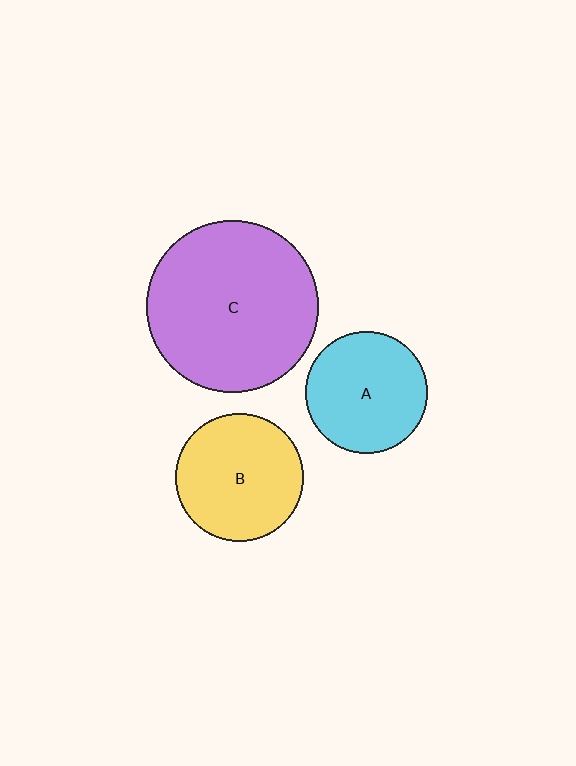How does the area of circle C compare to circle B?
Approximately 1.8 times.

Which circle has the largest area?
Circle C (purple).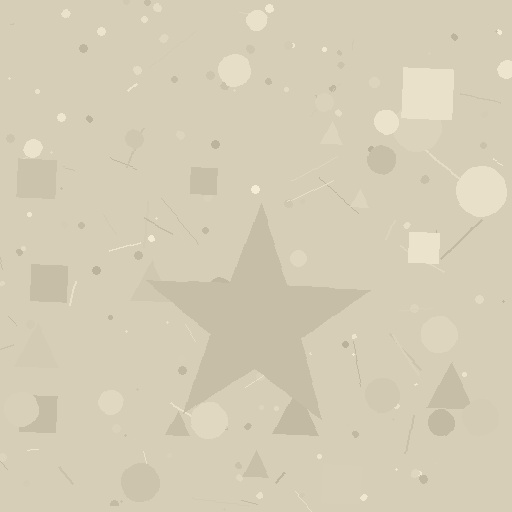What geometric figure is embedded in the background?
A star is embedded in the background.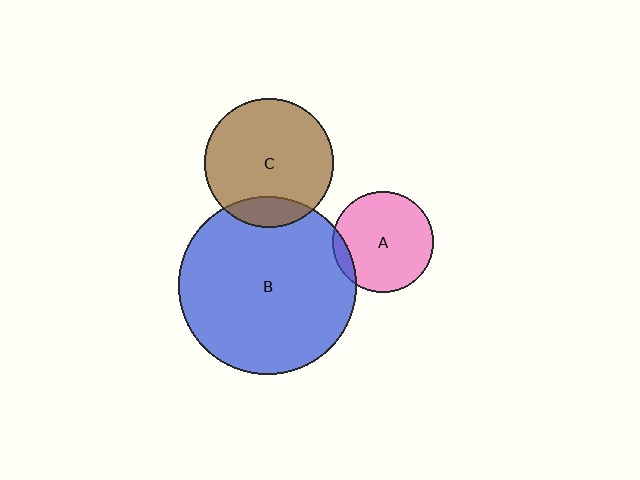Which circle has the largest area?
Circle B (blue).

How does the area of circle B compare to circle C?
Approximately 1.9 times.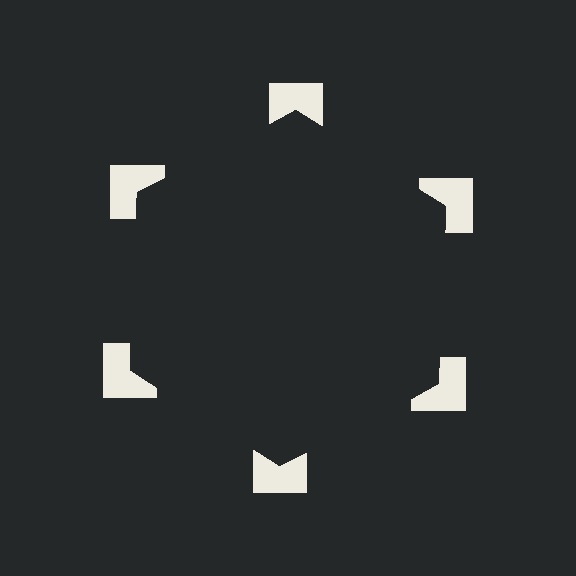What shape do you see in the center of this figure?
An illusory hexagon — its edges are inferred from the aligned wedge cuts in the notched squares, not physically drawn.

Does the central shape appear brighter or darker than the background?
It typically appears slightly darker than the background, even though no actual brightness change is drawn.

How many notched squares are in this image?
There are 6 — one at each vertex of the illusory hexagon.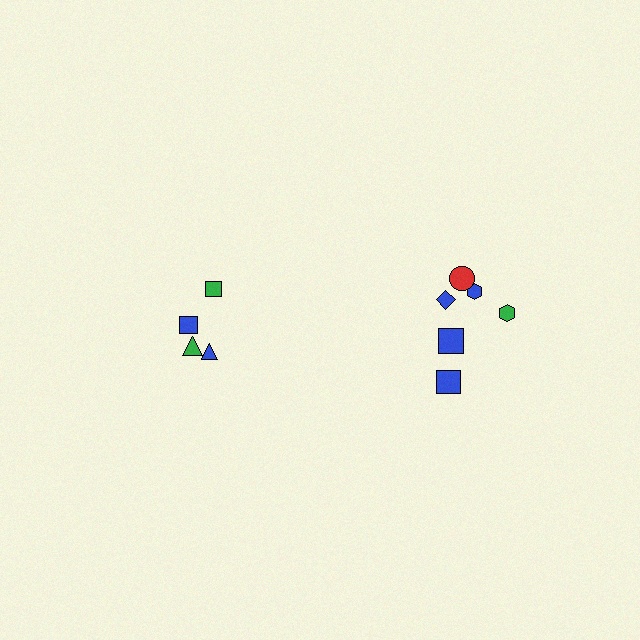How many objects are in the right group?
There are 6 objects.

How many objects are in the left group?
There are 4 objects.